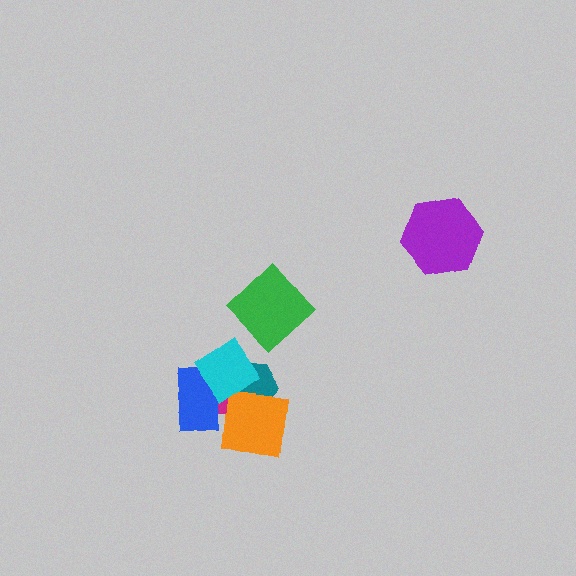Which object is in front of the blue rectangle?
The cyan diamond is in front of the blue rectangle.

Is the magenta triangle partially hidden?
Yes, it is partially covered by another shape.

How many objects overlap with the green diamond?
0 objects overlap with the green diamond.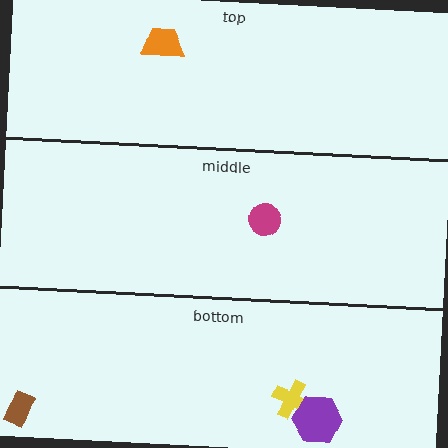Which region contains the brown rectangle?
The bottom region.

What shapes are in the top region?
The orange trapezoid.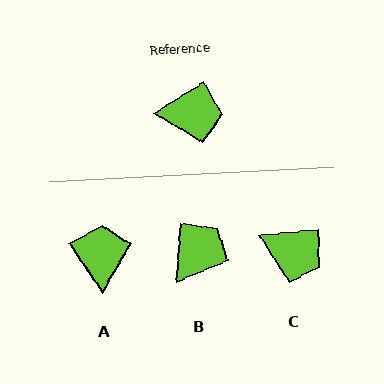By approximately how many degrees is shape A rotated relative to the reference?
Approximately 91 degrees counter-clockwise.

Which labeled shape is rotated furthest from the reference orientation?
A, about 91 degrees away.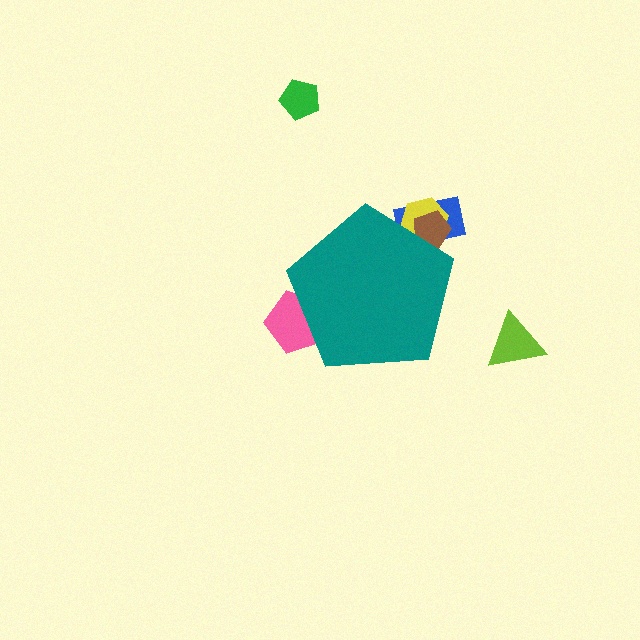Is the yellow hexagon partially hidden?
Yes, the yellow hexagon is partially hidden behind the teal pentagon.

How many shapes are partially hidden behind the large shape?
4 shapes are partially hidden.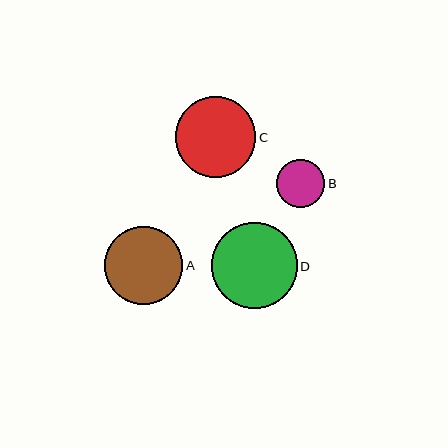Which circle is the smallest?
Circle B is the smallest with a size of approximately 48 pixels.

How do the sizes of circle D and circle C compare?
Circle D and circle C are approximately the same size.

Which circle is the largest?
Circle D is the largest with a size of approximately 86 pixels.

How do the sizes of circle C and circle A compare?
Circle C and circle A are approximately the same size.